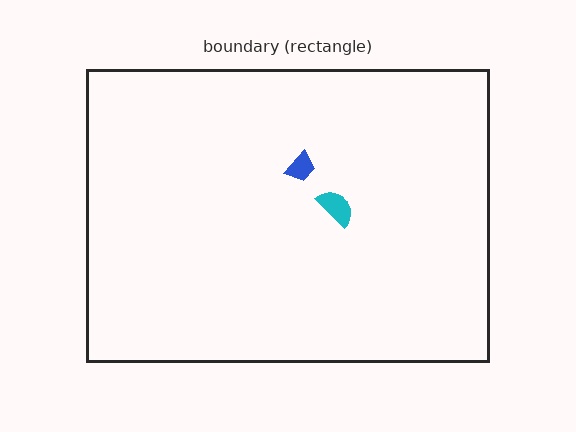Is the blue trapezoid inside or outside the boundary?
Inside.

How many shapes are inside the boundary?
2 inside, 0 outside.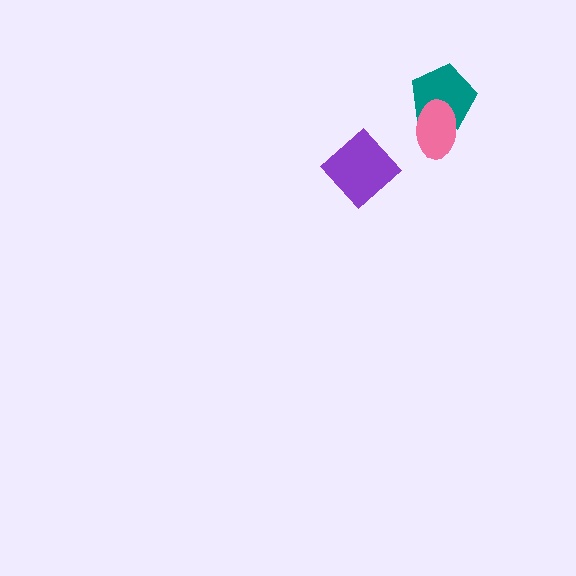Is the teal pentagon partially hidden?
Yes, it is partially covered by another shape.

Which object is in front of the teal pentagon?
The pink ellipse is in front of the teal pentagon.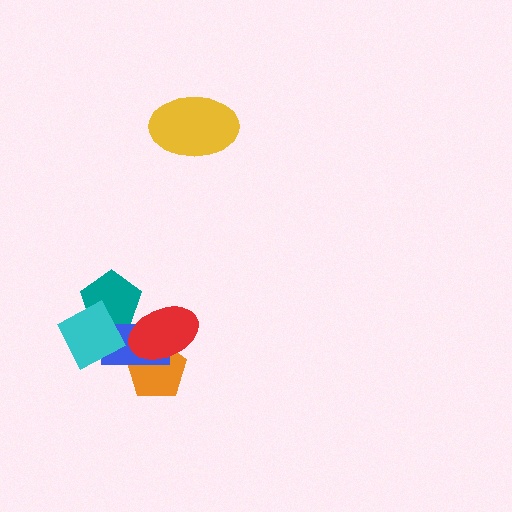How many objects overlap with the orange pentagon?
2 objects overlap with the orange pentagon.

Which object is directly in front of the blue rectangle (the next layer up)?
The red ellipse is directly in front of the blue rectangle.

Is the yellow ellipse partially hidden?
No, no other shape covers it.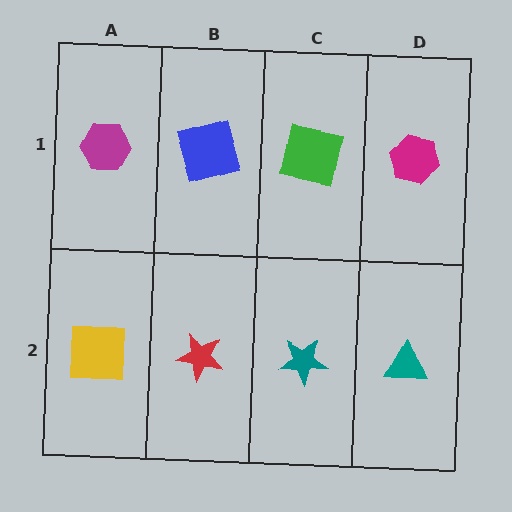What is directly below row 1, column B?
A red star.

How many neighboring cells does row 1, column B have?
3.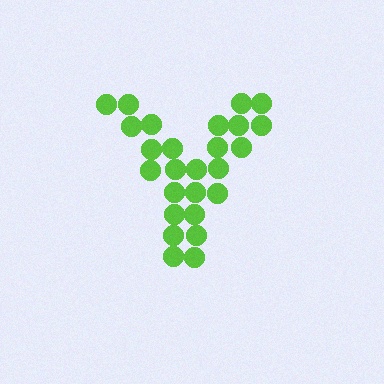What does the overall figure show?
The overall figure shows the letter Y.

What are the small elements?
The small elements are circles.